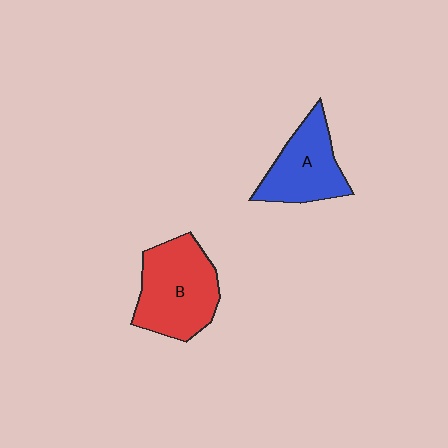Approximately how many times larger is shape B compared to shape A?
Approximately 1.3 times.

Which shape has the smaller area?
Shape A (blue).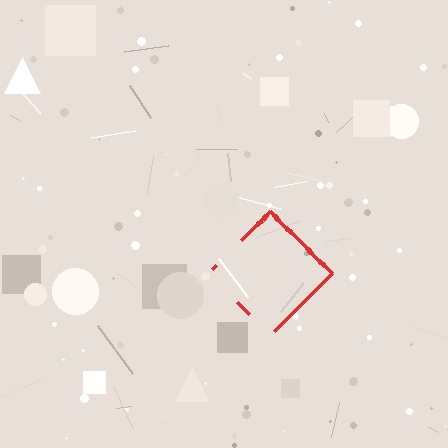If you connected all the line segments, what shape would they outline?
They would outline a diamond.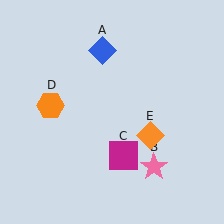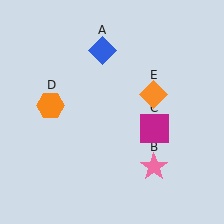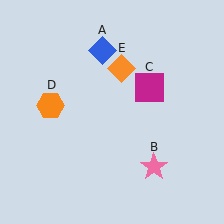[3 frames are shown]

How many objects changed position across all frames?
2 objects changed position: magenta square (object C), orange diamond (object E).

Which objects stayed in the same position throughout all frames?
Blue diamond (object A) and pink star (object B) and orange hexagon (object D) remained stationary.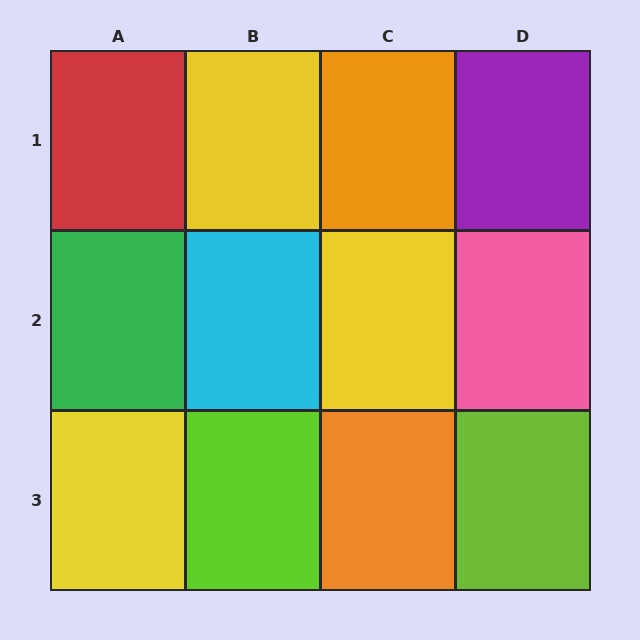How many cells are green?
1 cell is green.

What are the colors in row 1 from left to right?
Red, yellow, orange, purple.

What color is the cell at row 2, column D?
Pink.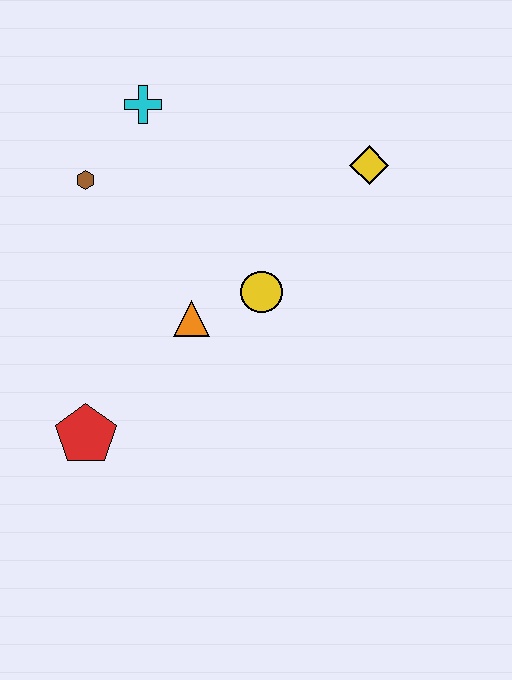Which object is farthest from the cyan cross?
The red pentagon is farthest from the cyan cross.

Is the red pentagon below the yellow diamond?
Yes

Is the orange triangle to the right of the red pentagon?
Yes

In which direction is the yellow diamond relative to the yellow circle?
The yellow diamond is above the yellow circle.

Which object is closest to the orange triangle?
The yellow circle is closest to the orange triangle.